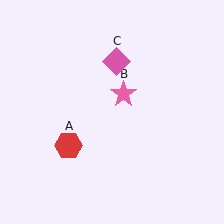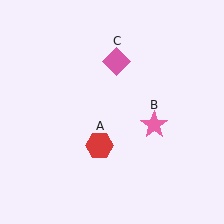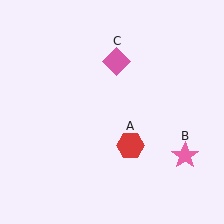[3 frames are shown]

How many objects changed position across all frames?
2 objects changed position: red hexagon (object A), pink star (object B).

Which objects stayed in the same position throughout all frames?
Pink diamond (object C) remained stationary.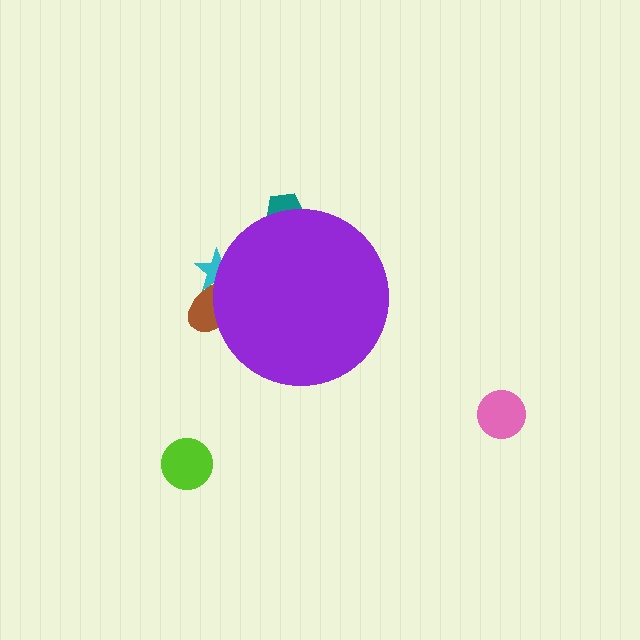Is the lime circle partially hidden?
No, the lime circle is fully visible.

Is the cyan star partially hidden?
Yes, the cyan star is partially hidden behind the purple circle.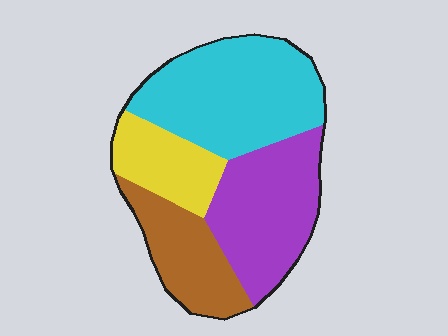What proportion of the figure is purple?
Purple takes up between a sixth and a third of the figure.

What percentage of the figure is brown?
Brown covers roughly 20% of the figure.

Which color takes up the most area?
Cyan, at roughly 35%.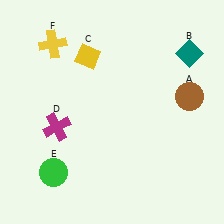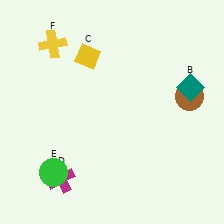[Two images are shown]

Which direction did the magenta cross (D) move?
The magenta cross (D) moved down.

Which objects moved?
The objects that moved are: the teal diamond (B), the magenta cross (D).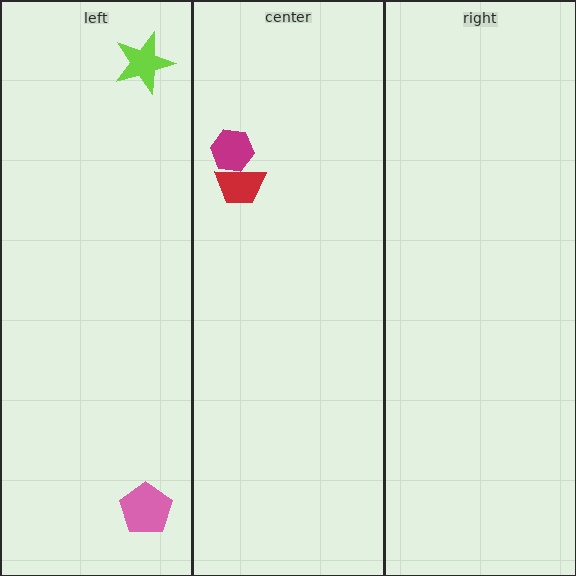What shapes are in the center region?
The magenta hexagon, the red trapezoid.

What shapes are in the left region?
The pink pentagon, the lime star.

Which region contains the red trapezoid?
The center region.